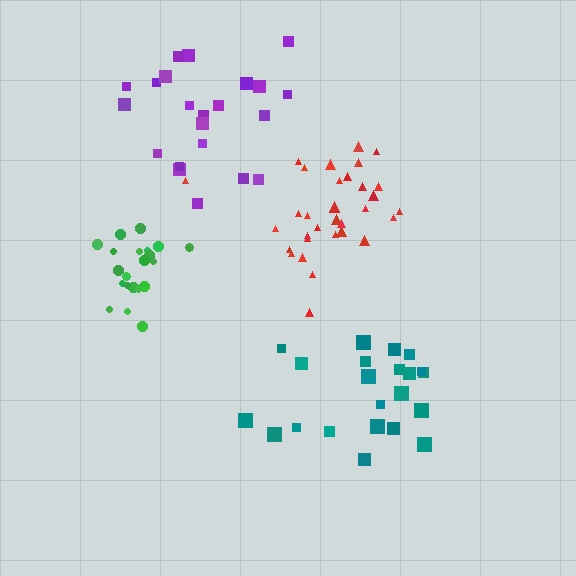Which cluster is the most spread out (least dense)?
Teal.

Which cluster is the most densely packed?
Green.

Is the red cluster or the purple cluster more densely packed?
Red.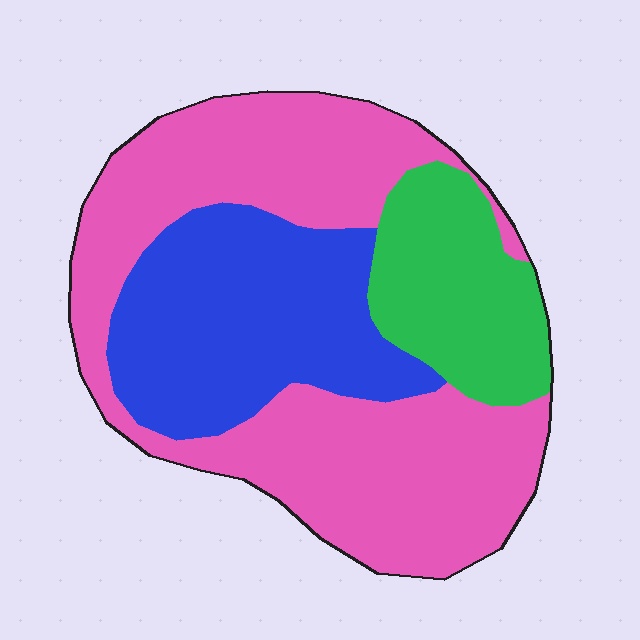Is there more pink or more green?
Pink.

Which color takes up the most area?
Pink, at roughly 55%.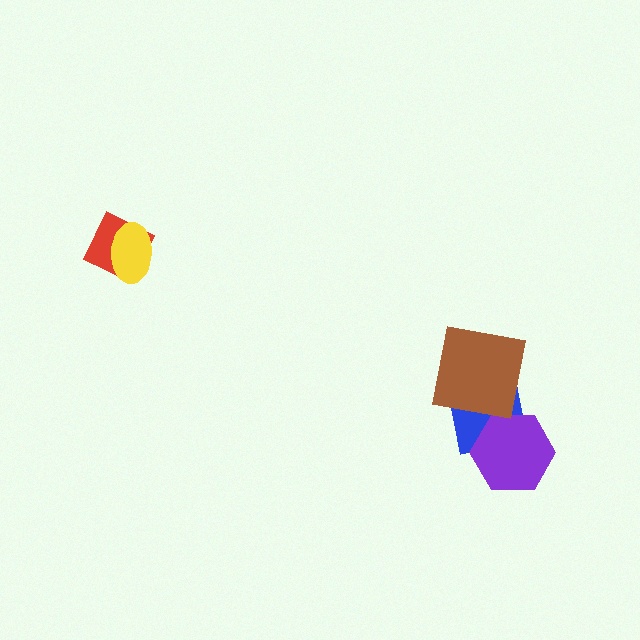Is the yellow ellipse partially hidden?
No, no other shape covers it.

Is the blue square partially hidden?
Yes, it is partially covered by another shape.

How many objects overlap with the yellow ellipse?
1 object overlaps with the yellow ellipse.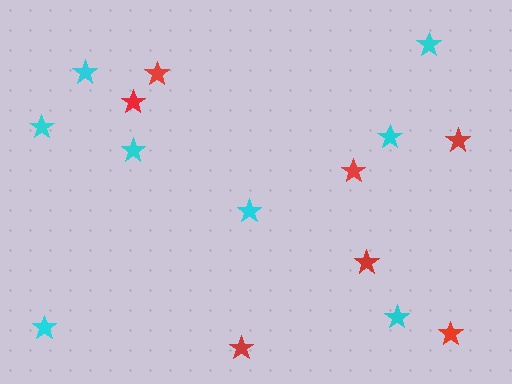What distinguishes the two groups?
There are 2 groups: one group of red stars (7) and one group of cyan stars (8).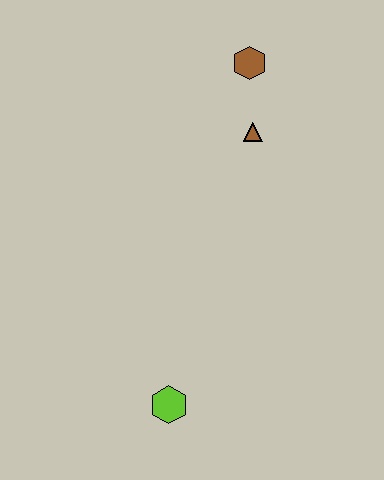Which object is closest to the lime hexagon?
The brown triangle is closest to the lime hexagon.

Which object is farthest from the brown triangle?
The lime hexagon is farthest from the brown triangle.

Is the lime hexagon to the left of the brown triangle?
Yes